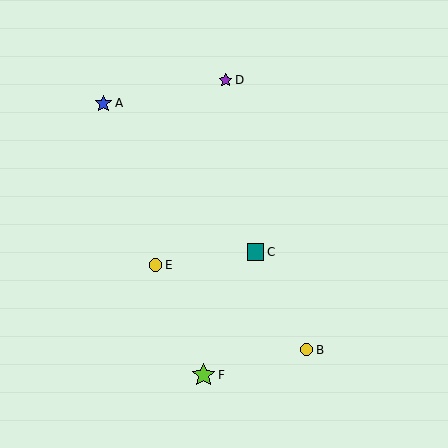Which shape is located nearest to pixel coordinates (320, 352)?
The yellow circle (labeled B) at (307, 350) is nearest to that location.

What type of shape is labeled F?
Shape F is a lime star.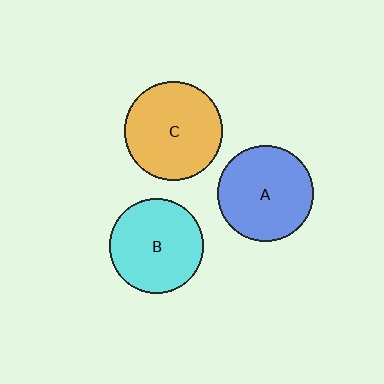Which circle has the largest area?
Circle C (orange).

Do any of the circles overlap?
No, none of the circles overlap.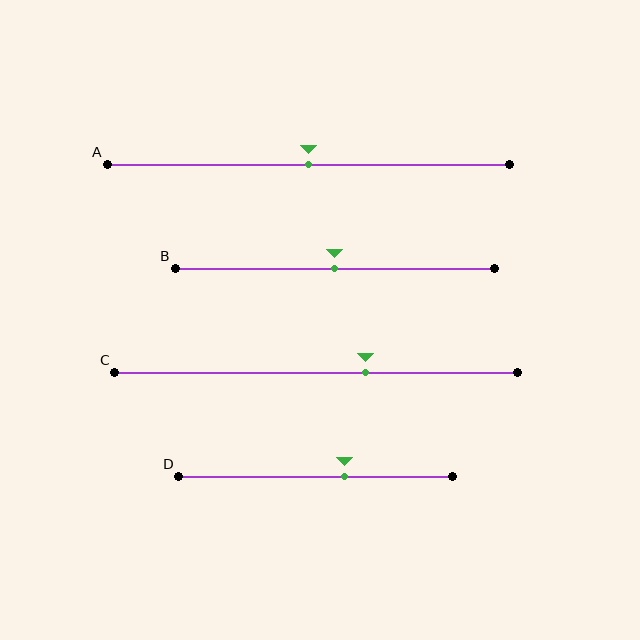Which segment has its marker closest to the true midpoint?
Segment A has its marker closest to the true midpoint.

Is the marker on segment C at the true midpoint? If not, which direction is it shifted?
No, the marker on segment C is shifted to the right by about 12% of the segment length.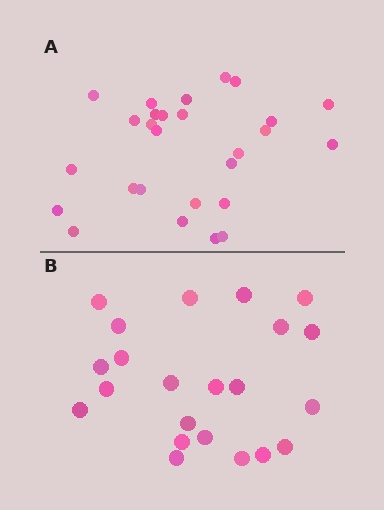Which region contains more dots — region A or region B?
Region A (the top region) has more dots.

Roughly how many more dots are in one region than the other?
Region A has about 5 more dots than region B.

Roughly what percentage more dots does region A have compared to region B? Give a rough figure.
About 25% more.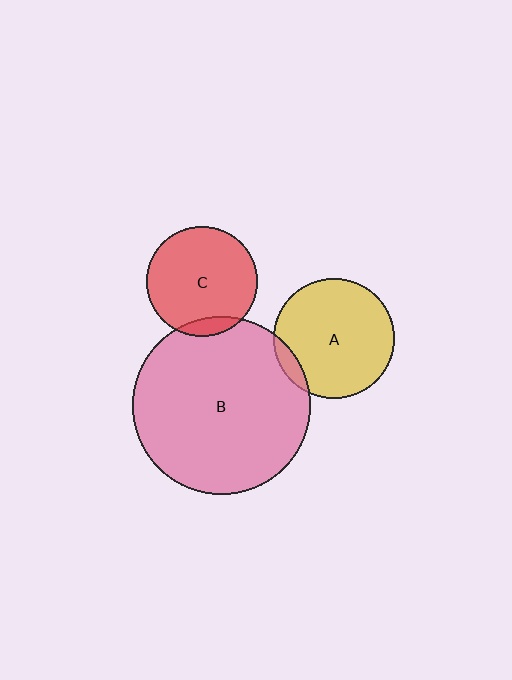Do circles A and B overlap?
Yes.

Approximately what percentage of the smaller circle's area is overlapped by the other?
Approximately 5%.